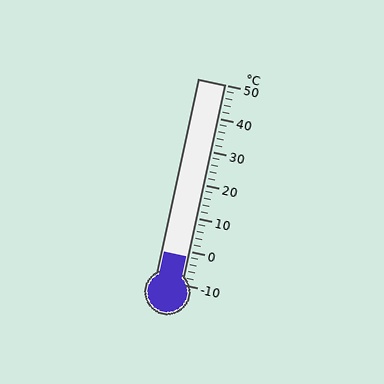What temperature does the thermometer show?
The thermometer shows approximately -2°C.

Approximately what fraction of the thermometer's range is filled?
The thermometer is filled to approximately 15% of its range.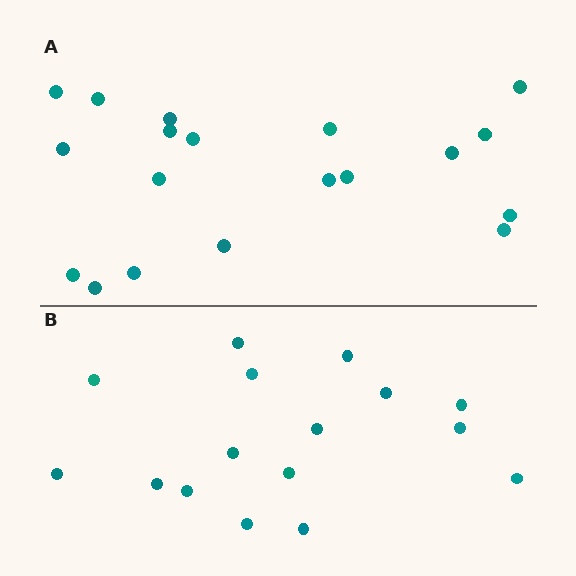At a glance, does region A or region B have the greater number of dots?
Region A (the top region) has more dots.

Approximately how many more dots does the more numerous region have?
Region A has just a few more — roughly 2 or 3 more dots than region B.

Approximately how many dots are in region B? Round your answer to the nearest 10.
About 20 dots. (The exact count is 16, which rounds to 20.)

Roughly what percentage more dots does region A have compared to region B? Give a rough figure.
About 20% more.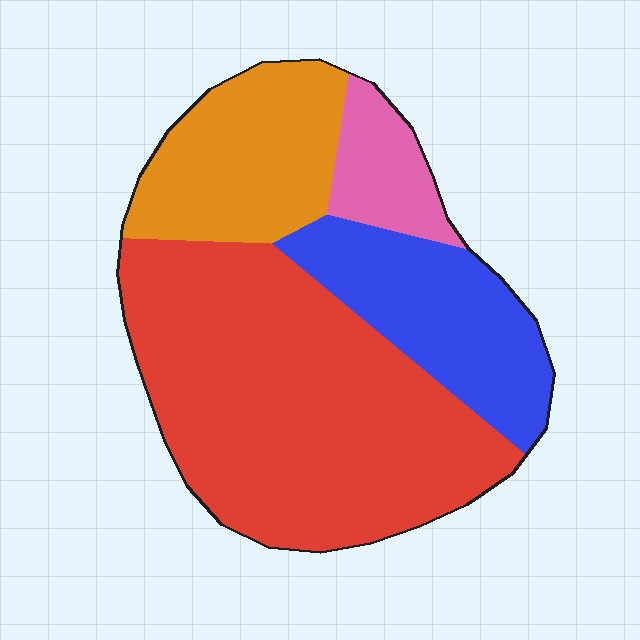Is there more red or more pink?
Red.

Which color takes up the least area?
Pink, at roughly 10%.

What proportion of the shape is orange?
Orange covers about 20% of the shape.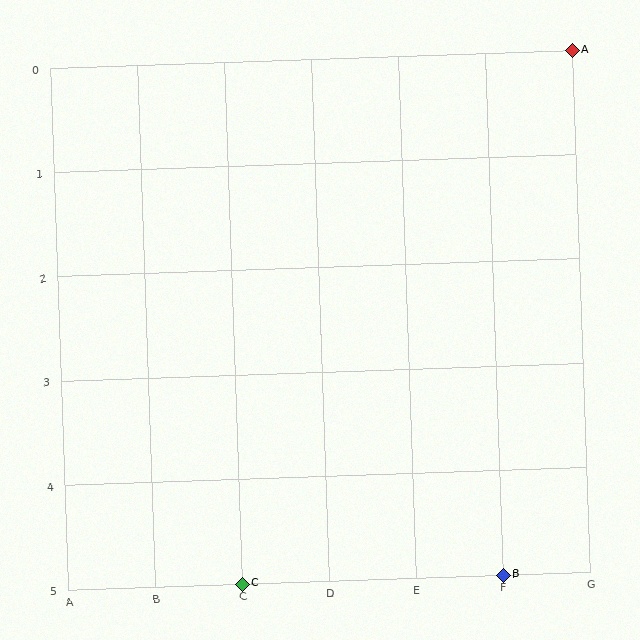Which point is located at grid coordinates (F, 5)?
Point B is at (F, 5).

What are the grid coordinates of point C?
Point C is at grid coordinates (C, 5).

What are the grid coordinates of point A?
Point A is at grid coordinates (G, 0).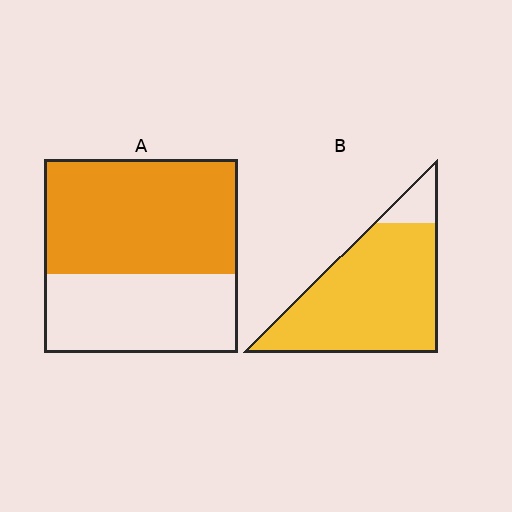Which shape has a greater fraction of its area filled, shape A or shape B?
Shape B.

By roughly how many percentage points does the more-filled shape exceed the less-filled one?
By roughly 30 percentage points (B over A).